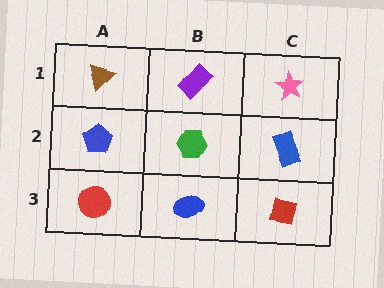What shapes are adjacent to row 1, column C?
A blue rectangle (row 2, column C), a purple rectangle (row 1, column B).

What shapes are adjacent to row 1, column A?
A blue pentagon (row 2, column A), a purple rectangle (row 1, column B).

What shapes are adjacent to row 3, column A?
A blue pentagon (row 2, column A), a blue ellipse (row 3, column B).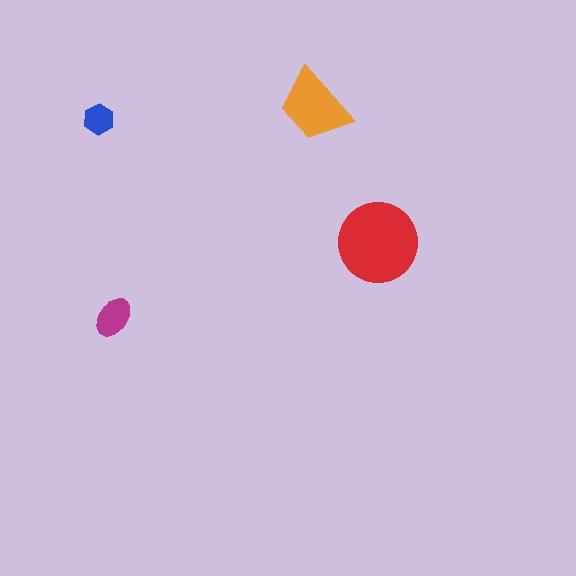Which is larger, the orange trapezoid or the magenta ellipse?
The orange trapezoid.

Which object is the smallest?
The blue hexagon.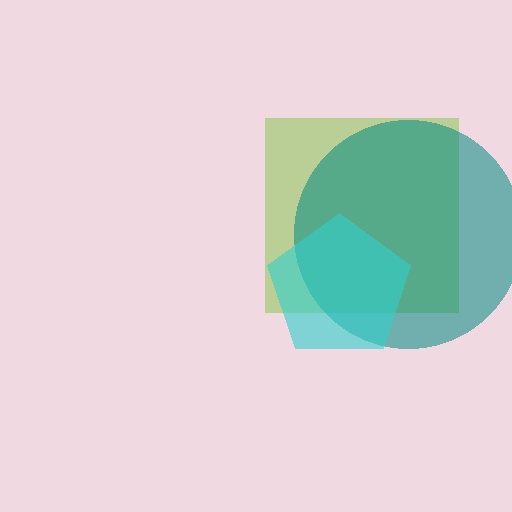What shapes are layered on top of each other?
The layered shapes are: a lime square, a teal circle, a cyan pentagon.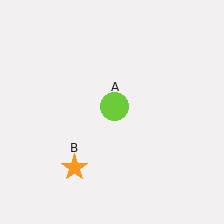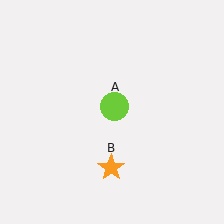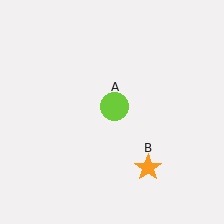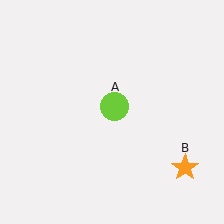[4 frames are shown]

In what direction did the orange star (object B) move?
The orange star (object B) moved right.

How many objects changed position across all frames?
1 object changed position: orange star (object B).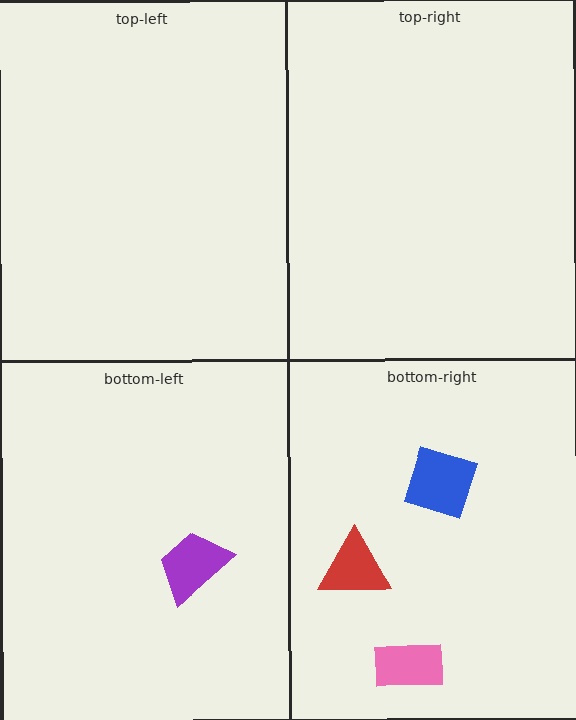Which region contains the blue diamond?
The bottom-right region.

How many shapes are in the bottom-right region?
3.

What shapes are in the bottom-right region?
The blue diamond, the red triangle, the pink rectangle.